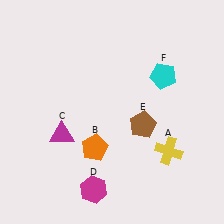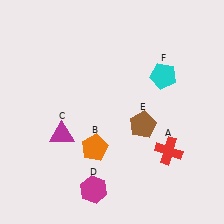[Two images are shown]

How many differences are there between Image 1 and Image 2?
There is 1 difference between the two images.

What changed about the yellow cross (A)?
In Image 1, A is yellow. In Image 2, it changed to red.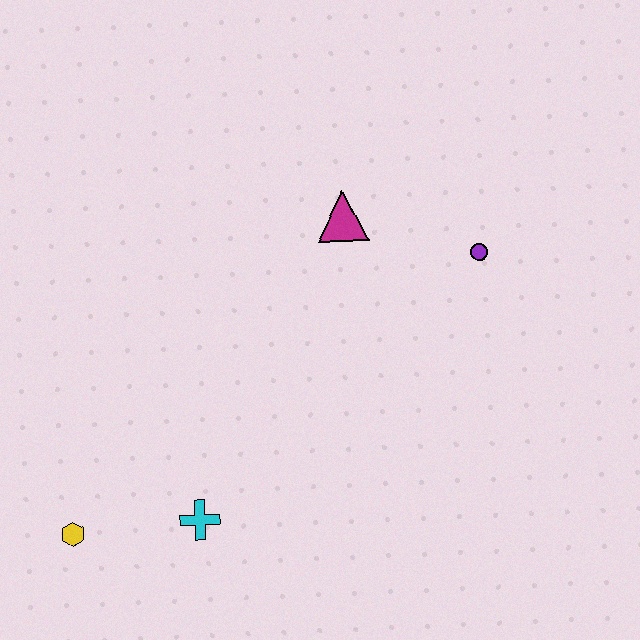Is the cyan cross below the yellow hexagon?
No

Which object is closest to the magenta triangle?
The purple circle is closest to the magenta triangle.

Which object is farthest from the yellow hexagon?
The purple circle is farthest from the yellow hexagon.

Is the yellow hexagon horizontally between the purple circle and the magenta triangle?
No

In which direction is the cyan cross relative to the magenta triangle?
The cyan cross is below the magenta triangle.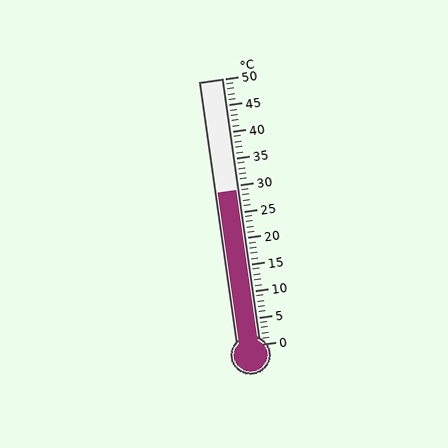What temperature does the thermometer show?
The thermometer shows approximately 29°C.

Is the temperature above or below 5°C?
The temperature is above 5°C.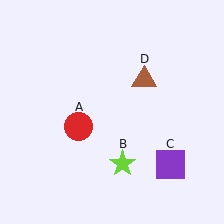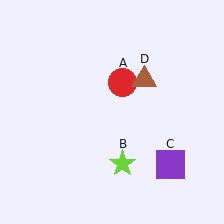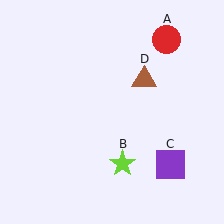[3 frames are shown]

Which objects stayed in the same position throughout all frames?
Lime star (object B) and purple square (object C) and brown triangle (object D) remained stationary.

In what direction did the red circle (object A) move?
The red circle (object A) moved up and to the right.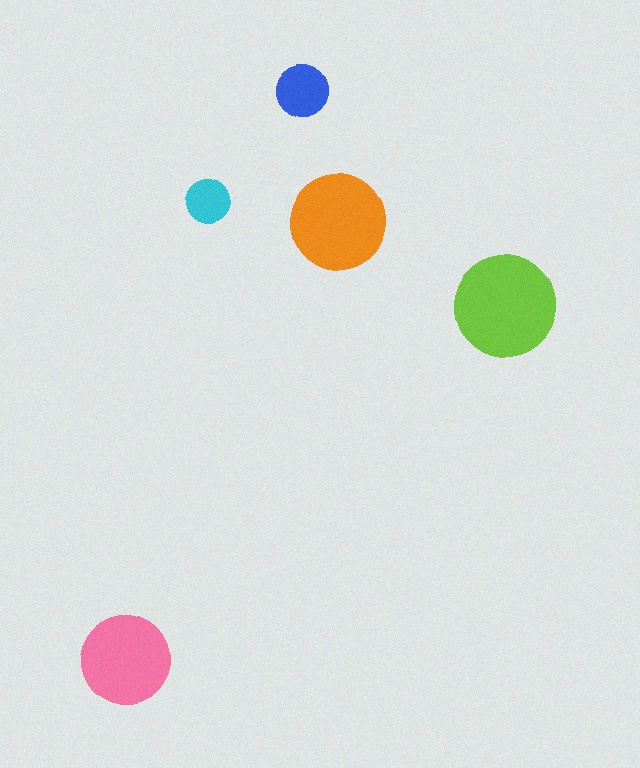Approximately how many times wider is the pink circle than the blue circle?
About 1.5 times wider.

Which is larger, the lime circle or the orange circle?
The lime one.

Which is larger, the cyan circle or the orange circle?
The orange one.